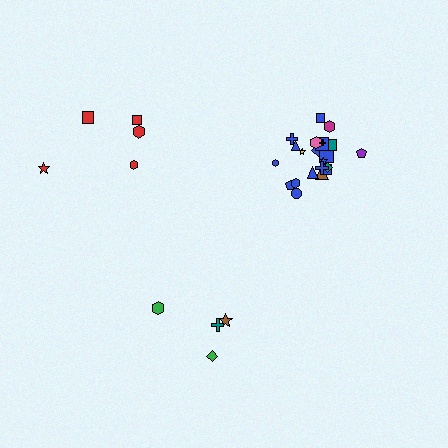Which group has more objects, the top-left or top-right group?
The top-right group.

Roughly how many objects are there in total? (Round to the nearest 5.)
Roughly 30 objects in total.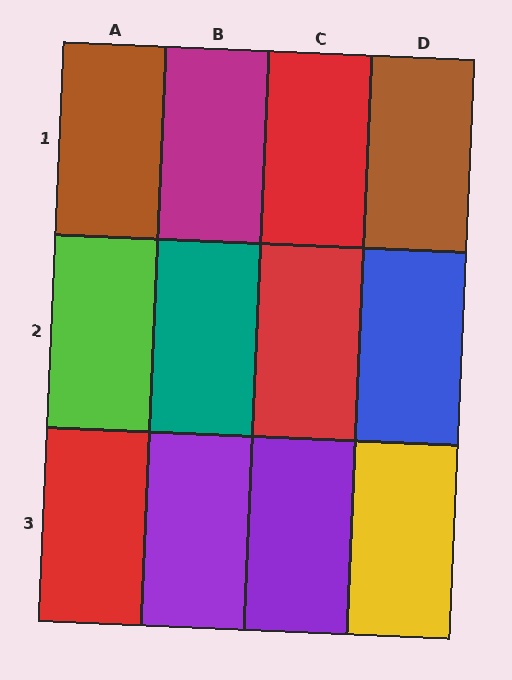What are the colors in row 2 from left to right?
Lime, teal, red, blue.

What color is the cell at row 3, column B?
Purple.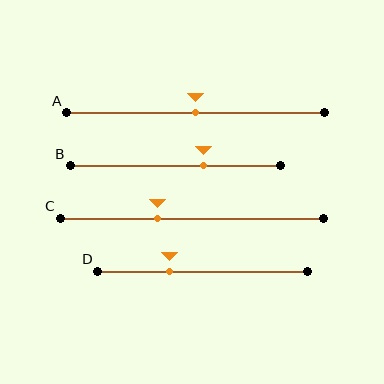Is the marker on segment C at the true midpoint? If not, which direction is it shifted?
No, the marker on segment C is shifted to the left by about 13% of the segment length.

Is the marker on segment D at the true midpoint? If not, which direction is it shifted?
No, the marker on segment D is shifted to the left by about 16% of the segment length.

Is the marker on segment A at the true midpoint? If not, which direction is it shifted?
Yes, the marker on segment A is at the true midpoint.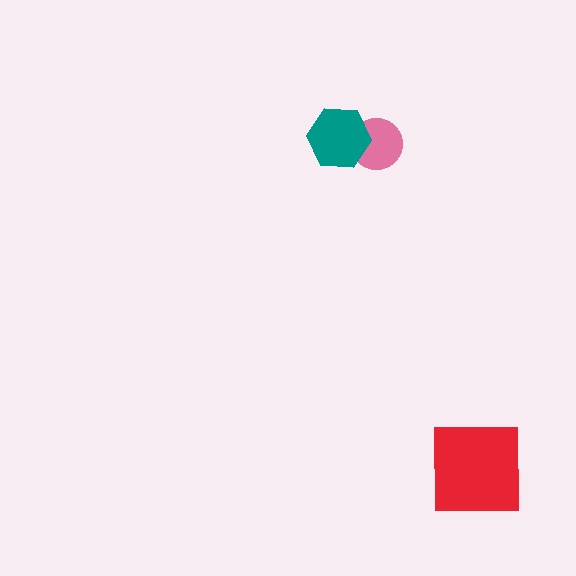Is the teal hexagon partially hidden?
No, no other shape covers it.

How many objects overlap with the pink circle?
1 object overlaps with the pink circle.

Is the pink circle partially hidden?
Yes, it is partially covered by another shape.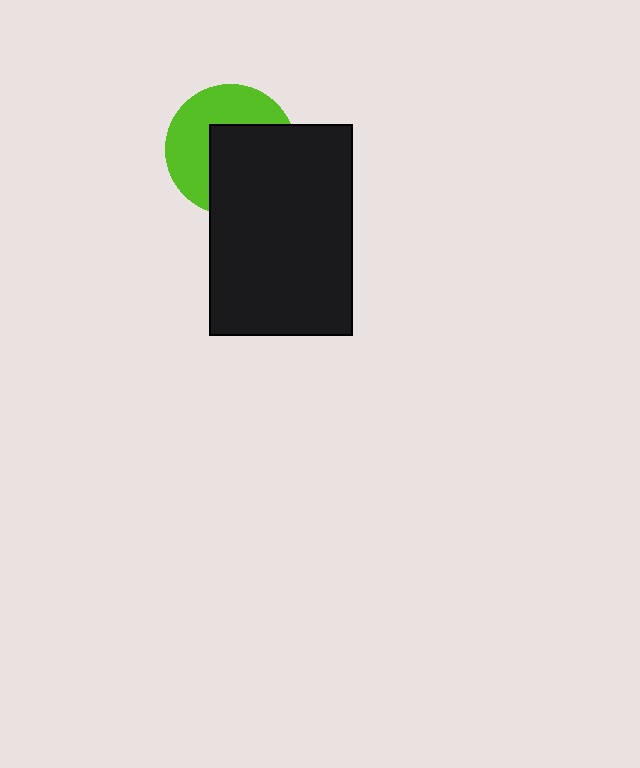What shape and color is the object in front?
The object in front is a black rectangle.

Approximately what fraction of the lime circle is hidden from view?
Roughly 51% of the lime circle is hidden behind the black rectangle.